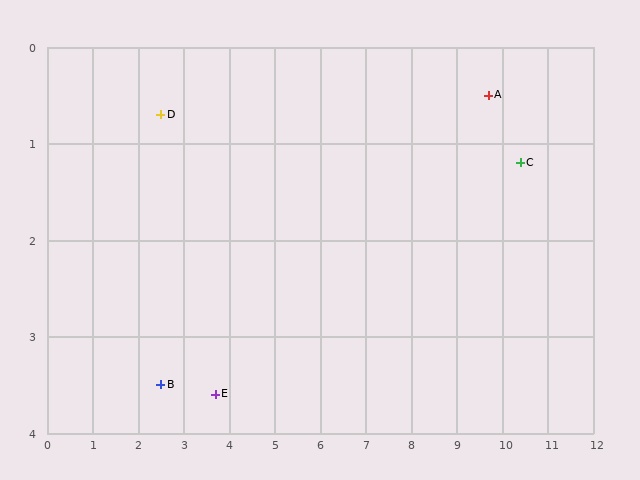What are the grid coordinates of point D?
Point D is at approximately (2.5, 0.7).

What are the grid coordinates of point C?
Point C is at approximately (10.4, 1.2).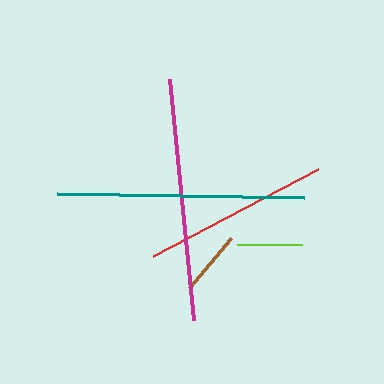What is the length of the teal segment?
The teal segment is approximately 247 pixels long.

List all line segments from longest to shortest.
From longest to shortest: teal, magenta, red, brown, lime.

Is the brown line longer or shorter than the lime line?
The brown line is longer than the lime line.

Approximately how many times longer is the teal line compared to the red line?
The teal line is approximately 1.3 times the length of the red line.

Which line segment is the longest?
The teal line is the longest at approximately 247 pixels.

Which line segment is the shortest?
The lime line is the shortest at approximately 64 pixels.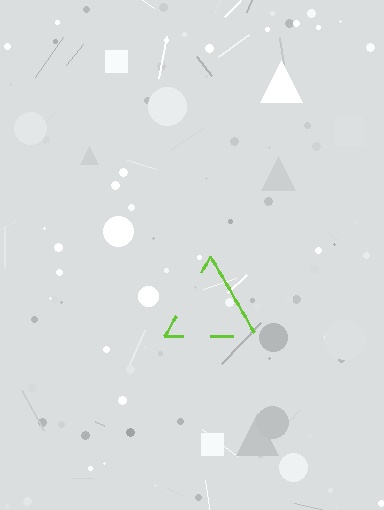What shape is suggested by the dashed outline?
The dashed outline suggests a triangle.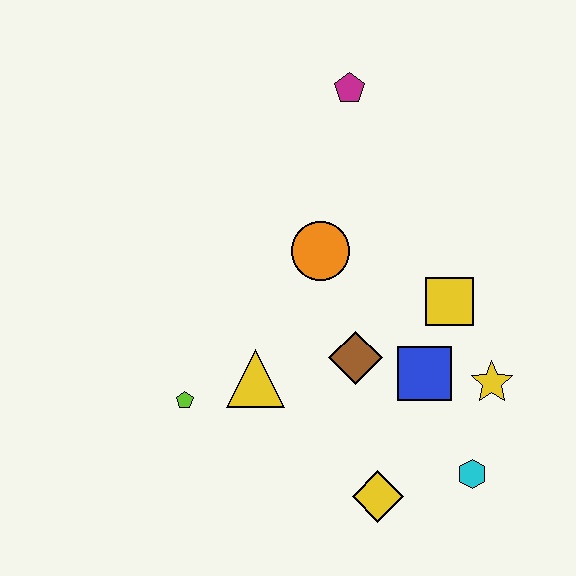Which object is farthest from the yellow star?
The magenta pentagon is farthest from the yellow star.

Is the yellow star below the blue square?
Yes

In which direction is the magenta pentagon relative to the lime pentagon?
The magenta pentagon is above the lime pentagon.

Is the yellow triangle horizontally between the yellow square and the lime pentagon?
Yes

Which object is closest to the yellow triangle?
The lime pentagon is closest to the yellow triangle.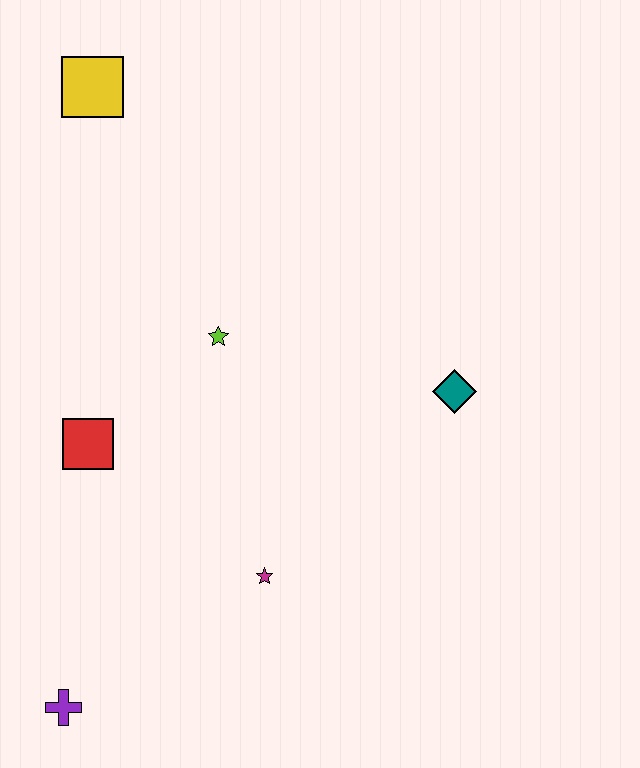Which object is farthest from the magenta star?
The yellow square is farthest from the magenta star.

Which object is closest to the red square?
The lime star is closest to the red square.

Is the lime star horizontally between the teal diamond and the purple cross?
Yes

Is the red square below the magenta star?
No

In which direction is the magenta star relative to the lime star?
The magenta star is below the lime star.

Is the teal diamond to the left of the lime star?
No